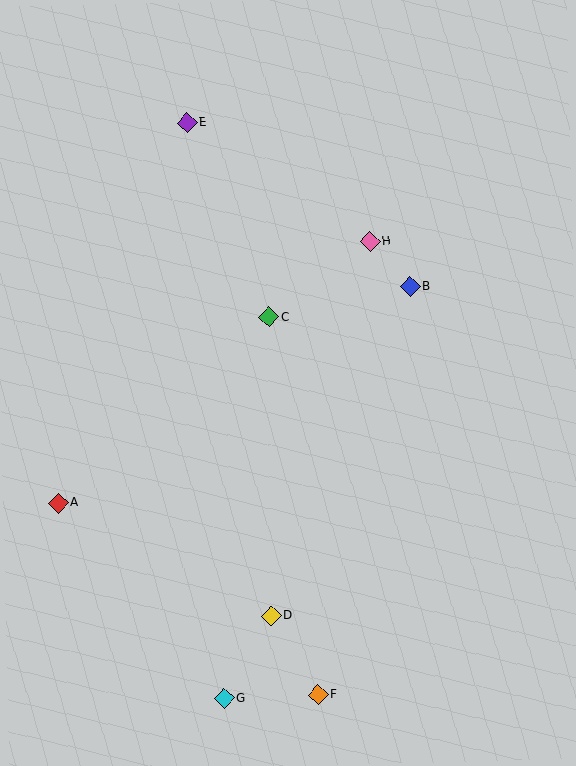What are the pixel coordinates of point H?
Point H is at (370, 241).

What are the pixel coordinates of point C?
Point C is at (269, 317).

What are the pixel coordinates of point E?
Point E is at (187, 123).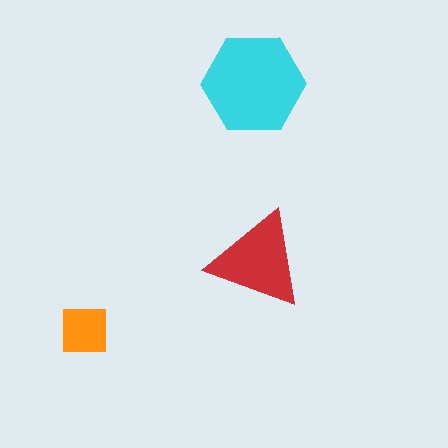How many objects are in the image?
There are 3 objects in the image.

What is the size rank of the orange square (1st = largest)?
3rd.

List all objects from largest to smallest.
The cyan hexagon, the red triangle, the orange square.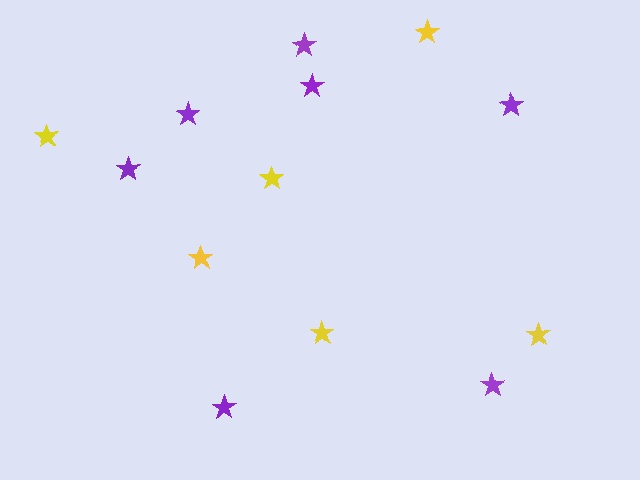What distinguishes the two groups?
There are 2 groups: one group of purple stars (7) and one group of yellow stars (6).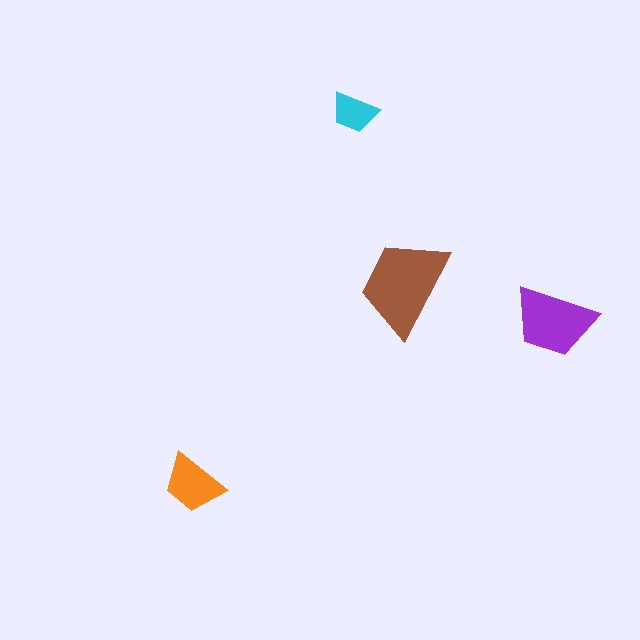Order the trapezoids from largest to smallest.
the brown one, the purple one, the orange one, the cyan one.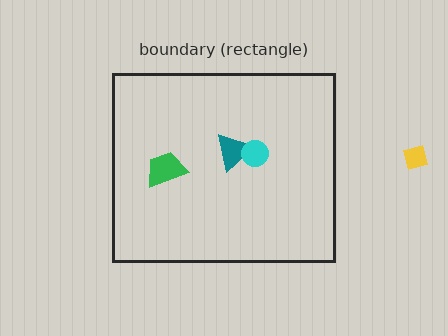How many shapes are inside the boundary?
3 inside, 1 outside.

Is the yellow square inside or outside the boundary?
Outside.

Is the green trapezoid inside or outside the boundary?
Inside.